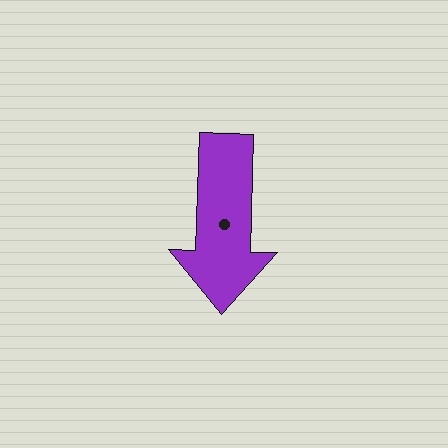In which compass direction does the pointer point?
South.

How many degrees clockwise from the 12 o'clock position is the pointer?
Approximately 182 degrees.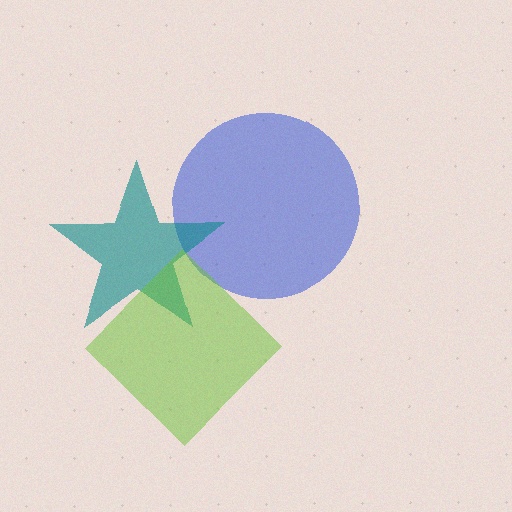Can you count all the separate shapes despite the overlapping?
Yes, there are 3 separate shapes.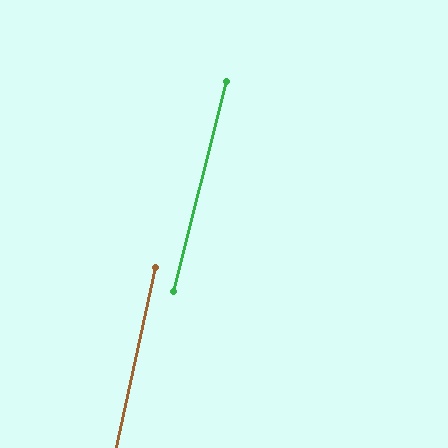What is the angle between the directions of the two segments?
Approximately 2 degrees.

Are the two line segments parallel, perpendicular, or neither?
Parallel — their directions differ by only 1.8°.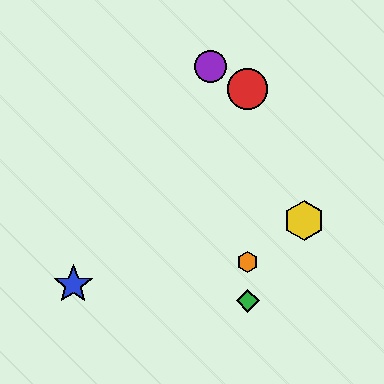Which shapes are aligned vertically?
The red circle, the green diamond, the orange hexagon are aligned vertically.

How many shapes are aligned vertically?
3 shapes (the red circle, the green diamond, the orange hexagon) are aligned vertically.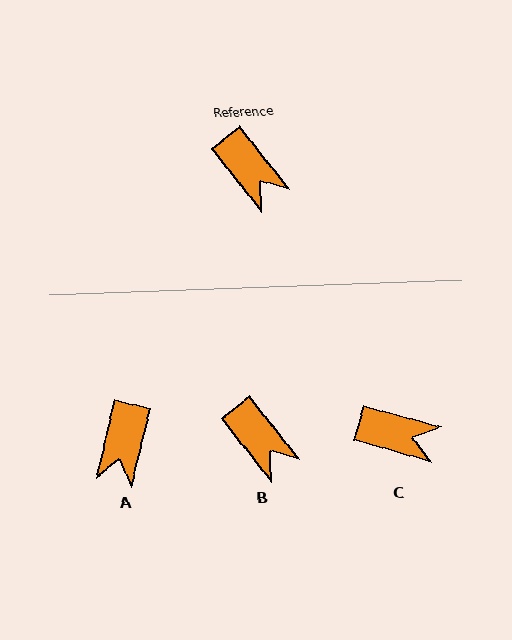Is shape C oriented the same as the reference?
No, it is off by about 35 degrees.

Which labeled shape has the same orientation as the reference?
B.